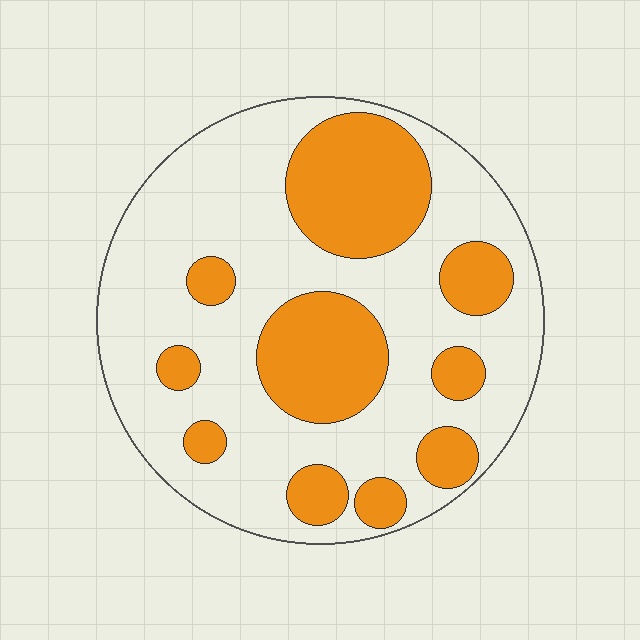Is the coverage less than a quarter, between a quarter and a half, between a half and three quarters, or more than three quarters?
Between a quarter and a half.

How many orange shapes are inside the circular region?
10.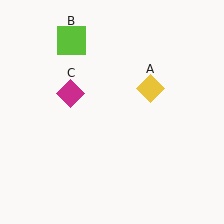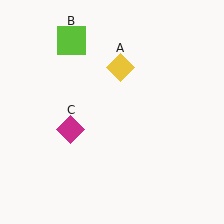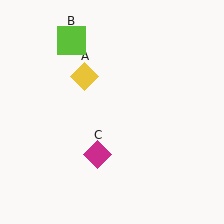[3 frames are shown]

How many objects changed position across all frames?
2 objects changed position: yellow diamond (object A), magenta diamond (object C).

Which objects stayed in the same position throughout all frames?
Lime square (object B) remained stationary.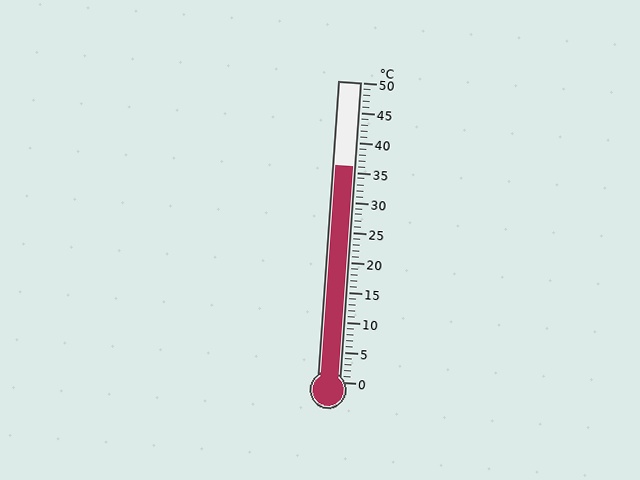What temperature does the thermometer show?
The thermometer shows approximately 36°C.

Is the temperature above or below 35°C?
The temperature is above 35°C.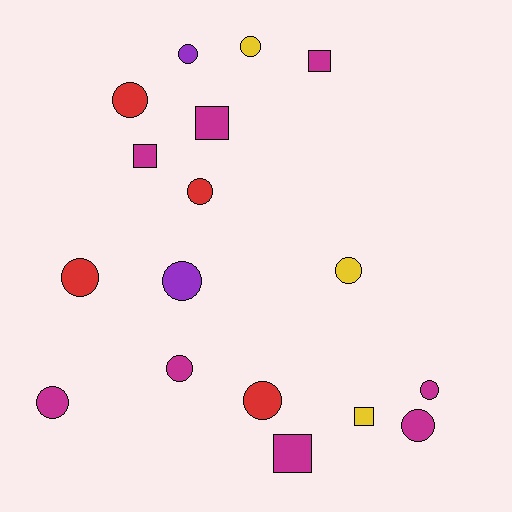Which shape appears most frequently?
Circle, with 12 objects.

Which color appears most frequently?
Magenta, with 8 objects.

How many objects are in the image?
There are 17 objects.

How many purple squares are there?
There are no purple squares.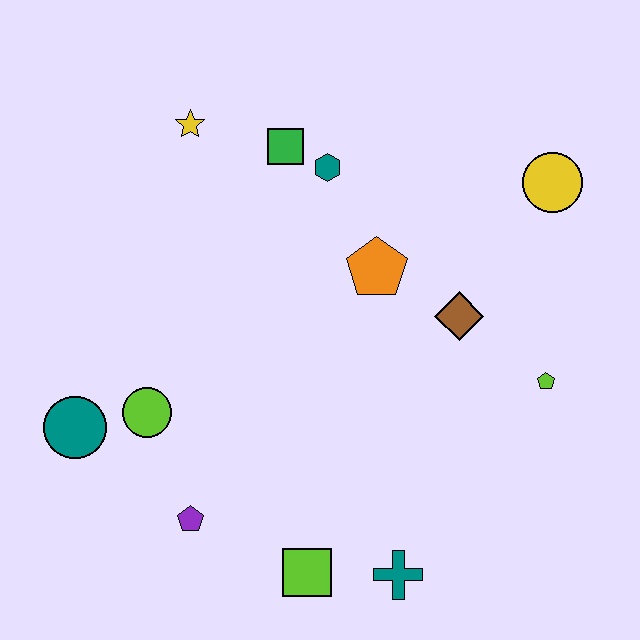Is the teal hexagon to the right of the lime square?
Yes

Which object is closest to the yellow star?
The green square is closest to the yellow star.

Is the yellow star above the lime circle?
Yes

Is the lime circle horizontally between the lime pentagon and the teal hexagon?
No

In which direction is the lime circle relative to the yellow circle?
The lime circle is to the left of the yellow circle.